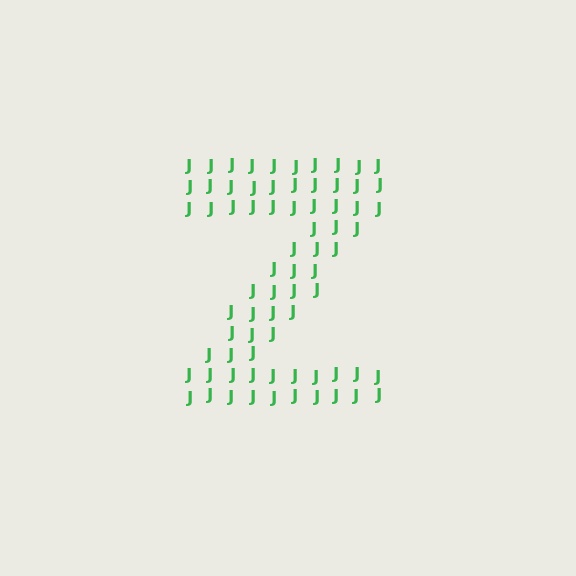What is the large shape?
The large shape is the letter Z.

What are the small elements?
The small elements are letter J's.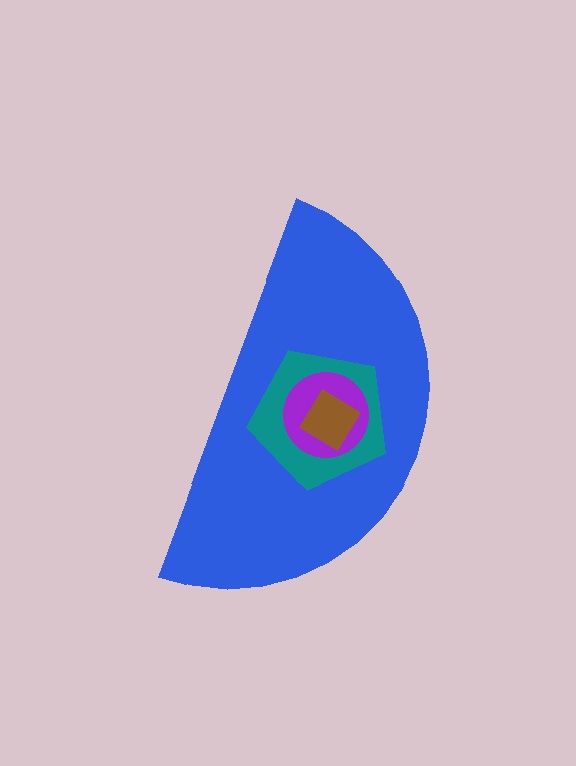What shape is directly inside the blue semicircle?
The teal pentagon.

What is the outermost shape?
The blue semicircle.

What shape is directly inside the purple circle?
The brown diamond.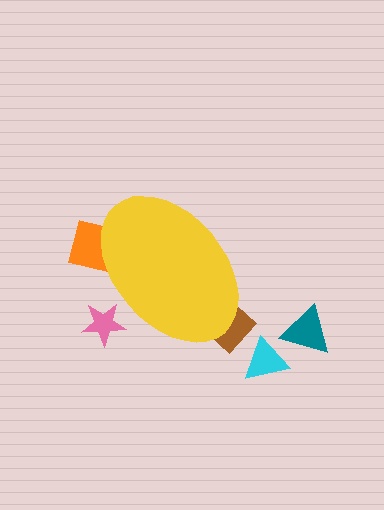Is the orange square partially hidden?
Yes, the orange square is partially hidden behind the yellow ellipse.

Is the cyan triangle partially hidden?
No, the cyan triangle is fully visible.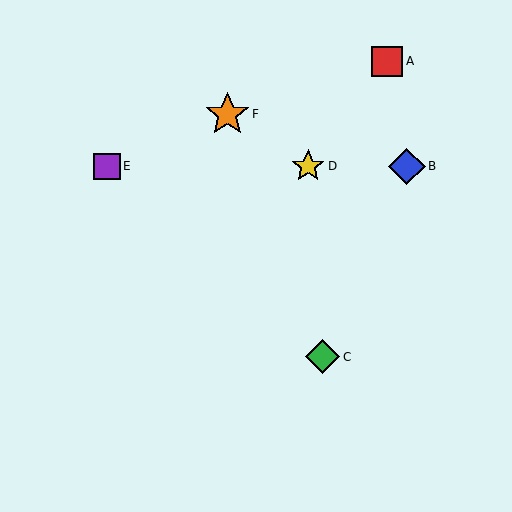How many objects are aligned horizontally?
3 objects (B, D, E) are aligned horizontally.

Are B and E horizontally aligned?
Yes, both are at y≈166.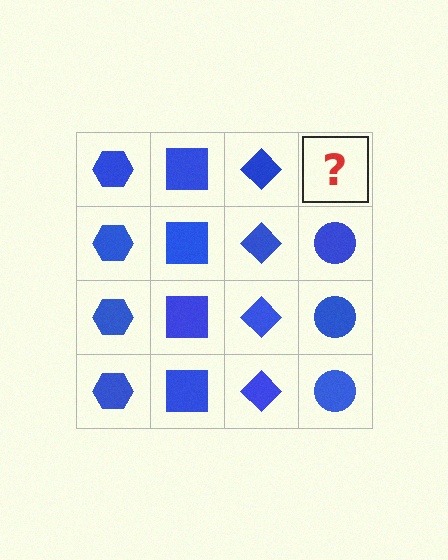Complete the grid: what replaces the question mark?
The question mark should be replaced with a blue circle.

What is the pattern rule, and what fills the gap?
The rule is that each column has a consistent shape. The gap should be filled with a blue circle.